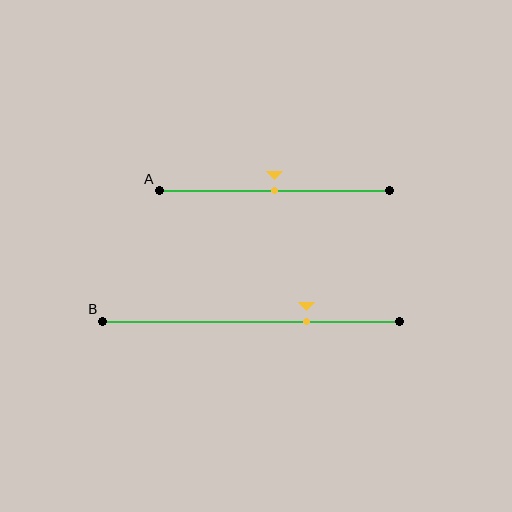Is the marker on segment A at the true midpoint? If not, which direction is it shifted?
Yes, the marker on segment A is at the true midpoint.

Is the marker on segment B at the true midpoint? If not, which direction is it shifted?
No, the marker on segment B is shifted to the right by about 19% of the segment length.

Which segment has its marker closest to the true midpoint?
Segment A has its marker closest to the true midpoint.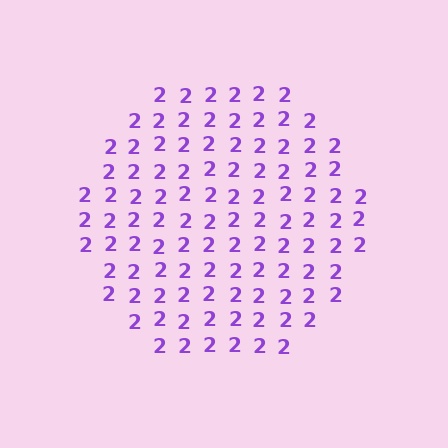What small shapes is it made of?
It is made of small digit 2's.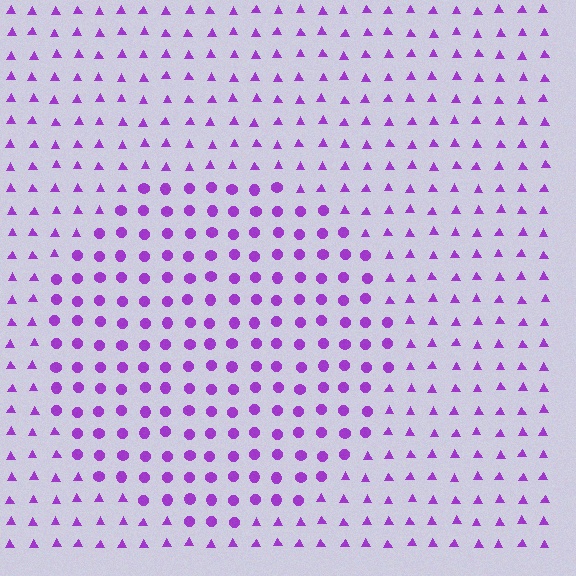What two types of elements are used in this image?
The image uses circles inside the circle region and triangles outside it.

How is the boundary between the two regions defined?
The boundary is defined by a change in element shape: circles inside vs. triangles outside. All elements share the same color and spacing.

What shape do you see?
I see a circle.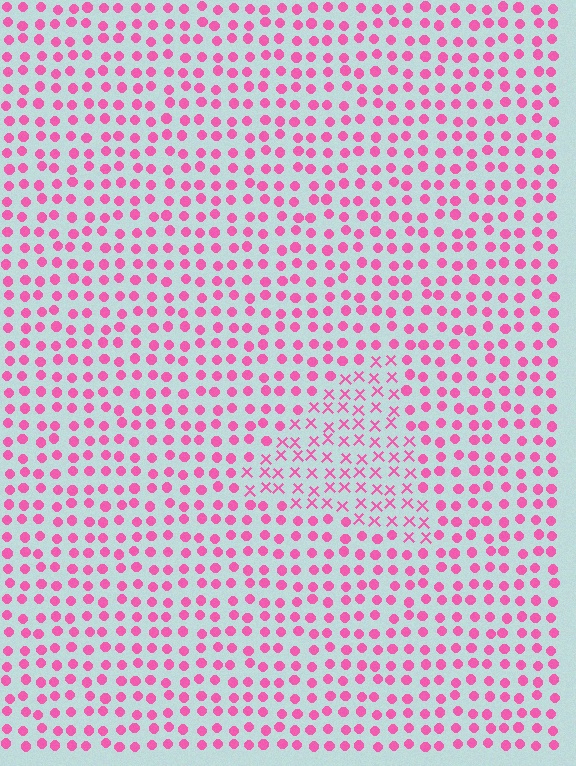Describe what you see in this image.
The image is filled with small pink elements arranged in a uniform grid. A triangle-shaped region contains X marks, while the surrounding area contains circles. The boundary is defined purely by the change in element shape.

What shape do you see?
I see a triangle.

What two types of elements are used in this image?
The image uses X marks inside the triangle region and circles outside it.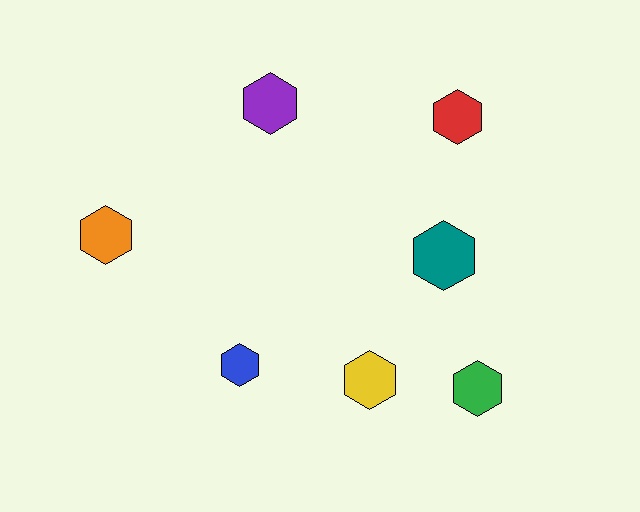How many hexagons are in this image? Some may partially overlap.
There are 7 hexagons.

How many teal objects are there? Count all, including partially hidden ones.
There is 1 teal object.